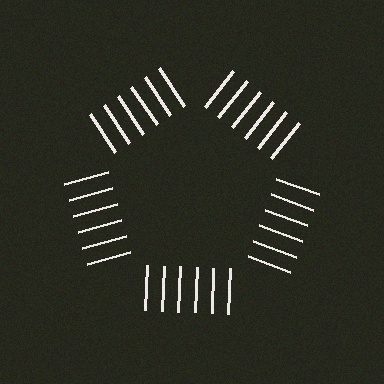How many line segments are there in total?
30 — 6 along each of the 5 edges.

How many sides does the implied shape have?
5 sides — the line-ends trace a pentagon.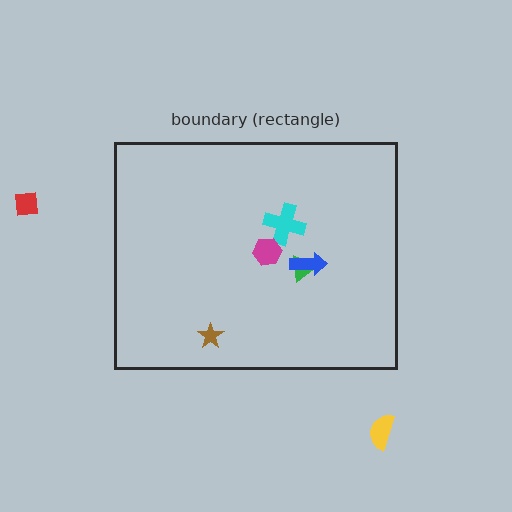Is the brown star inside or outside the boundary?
Inside.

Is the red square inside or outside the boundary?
Outside.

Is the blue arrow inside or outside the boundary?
Inside.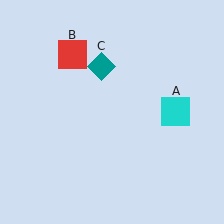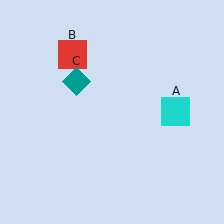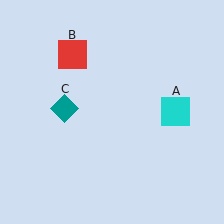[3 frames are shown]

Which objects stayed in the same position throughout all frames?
Cyan square (object A) and red square (object B) remained stationary.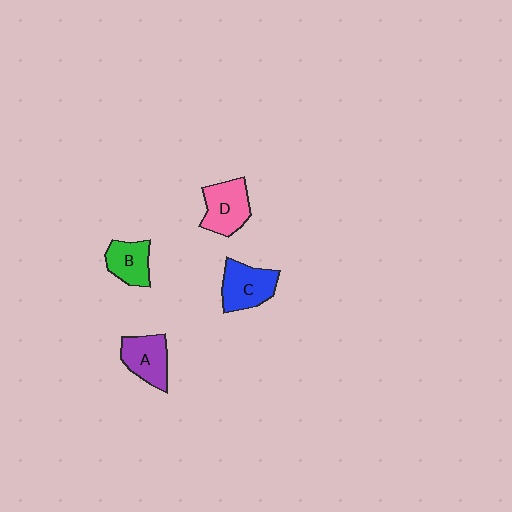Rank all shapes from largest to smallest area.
From largest to smallest: C (blue), D (pink), A (purple), B (green).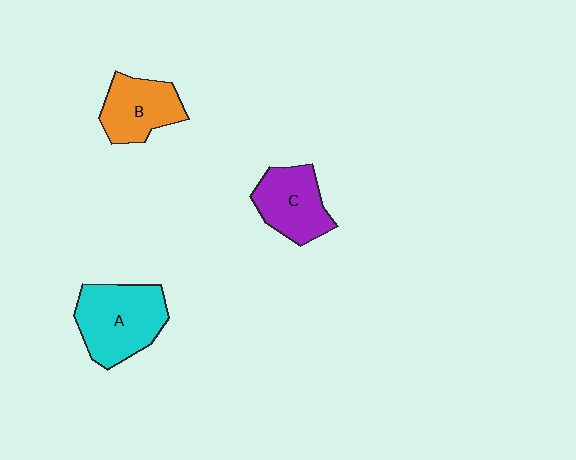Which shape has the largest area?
Shape A (cyan).